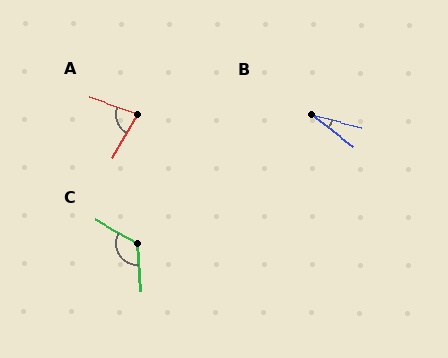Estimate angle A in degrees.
Approximately 78 degrees.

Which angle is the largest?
C, at approximately 123 degrees.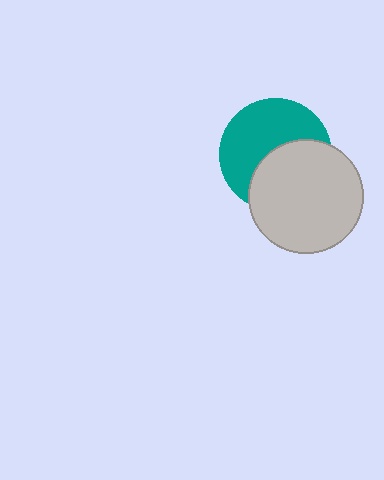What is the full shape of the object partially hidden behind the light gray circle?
The partially hidden object is a teal circle.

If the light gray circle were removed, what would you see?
You would see the complete teal circle.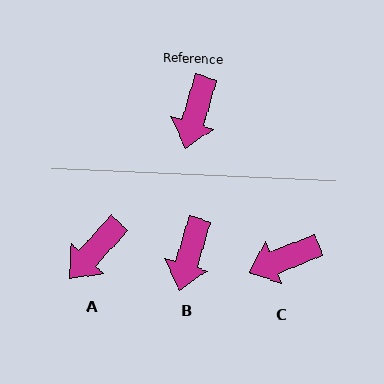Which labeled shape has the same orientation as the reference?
B.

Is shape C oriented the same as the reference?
No, it is off by about 52 degrees.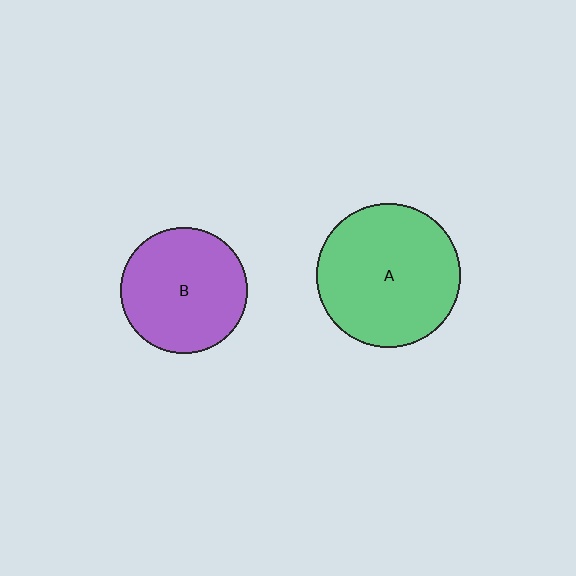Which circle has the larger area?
Circle A (green).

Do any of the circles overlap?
No, none of the circles overlap.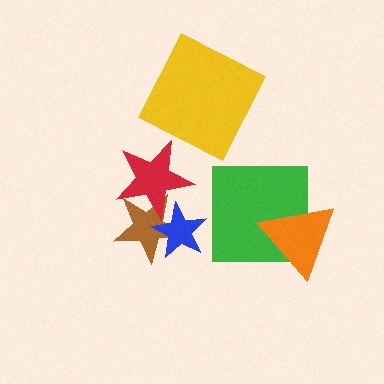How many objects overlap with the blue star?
2 objects overlap with the blue star.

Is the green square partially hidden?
Yes, it is partially covered by another shape.